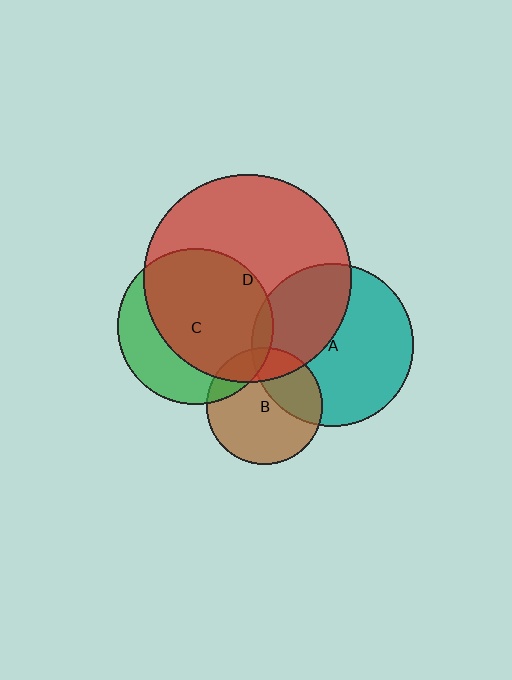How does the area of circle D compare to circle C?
Approximately 1.8 times.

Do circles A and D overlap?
Yes.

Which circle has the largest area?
Circle D (red).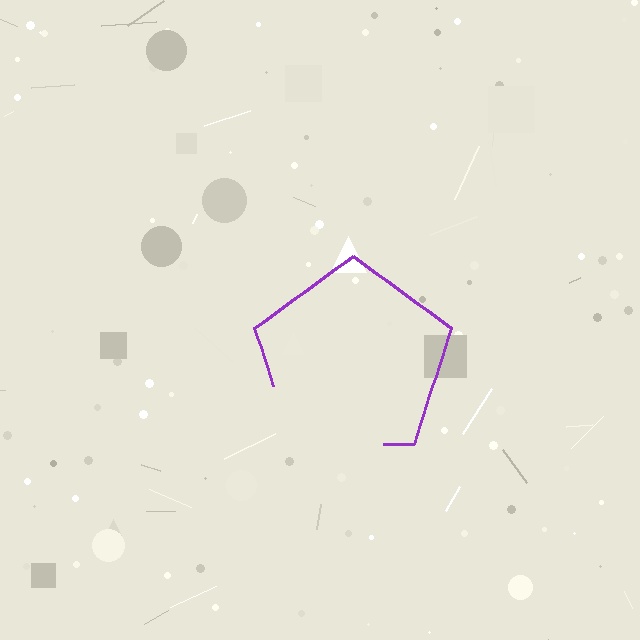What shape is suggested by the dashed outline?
The dashed outline suggests a pentagon.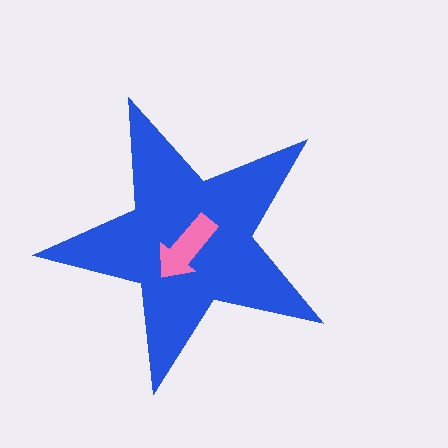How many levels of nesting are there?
2.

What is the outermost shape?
The blue star.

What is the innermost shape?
The pink arrow.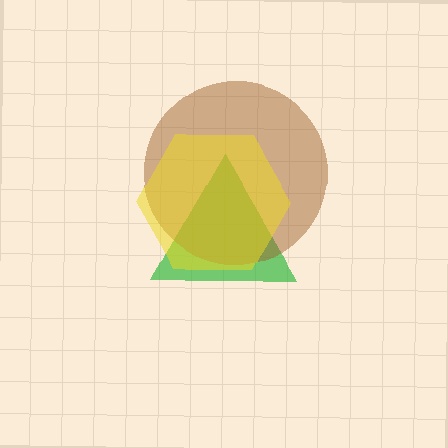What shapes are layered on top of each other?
The layered shapes are: a green triangle, a brown circle, a yellow hexagon.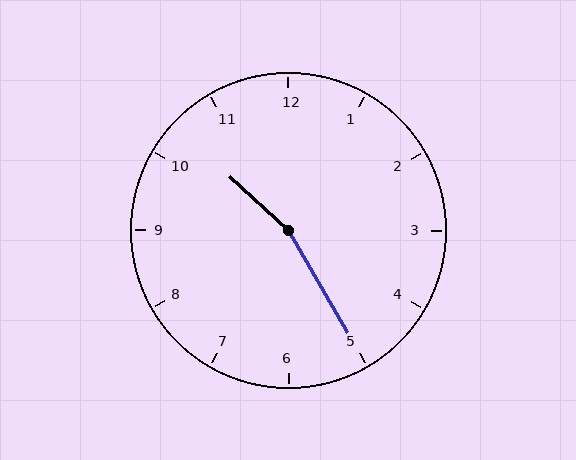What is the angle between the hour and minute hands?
Approximately 162 degrees.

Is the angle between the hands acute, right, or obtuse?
It is obtuse.